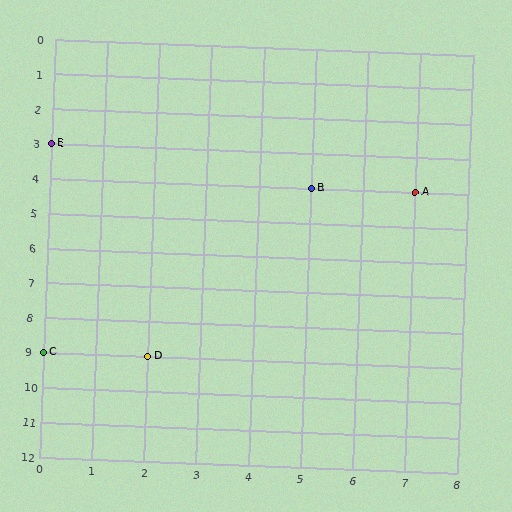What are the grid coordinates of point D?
Point D is at grid coordinates (2, 9).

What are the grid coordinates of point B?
Point B is at grid coordinates (5, 4).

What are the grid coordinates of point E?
Point E is at grid coordinates (0, 3).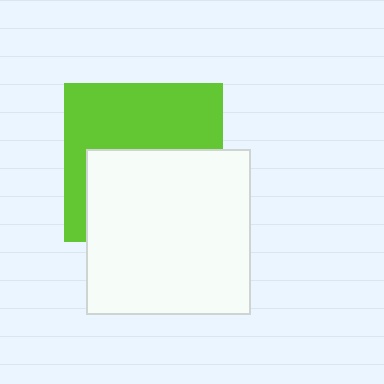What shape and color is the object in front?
The object in front is a white square.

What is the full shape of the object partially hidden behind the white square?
The partially hidden object is a lime square.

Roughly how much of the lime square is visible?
About half of it is visible (roughly 50%).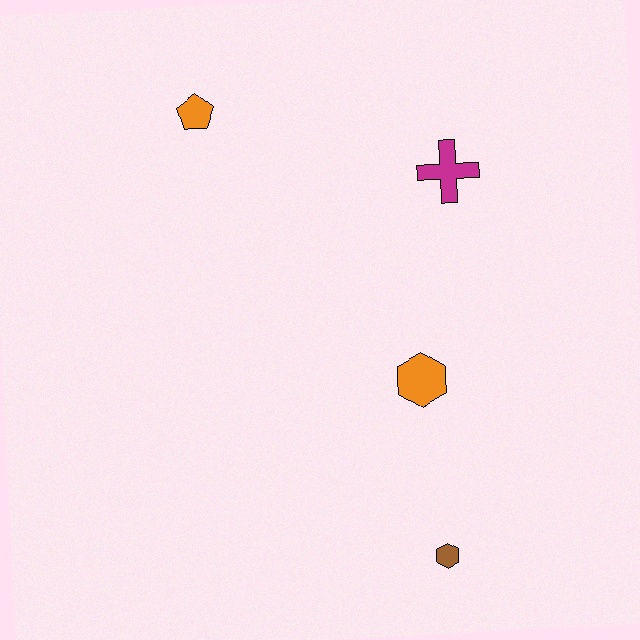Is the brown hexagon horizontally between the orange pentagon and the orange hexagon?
No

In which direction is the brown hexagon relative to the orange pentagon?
The brown hexagon is below the orange pentagon.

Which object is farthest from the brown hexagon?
The orange pentagon is farthest from the brown hexagon.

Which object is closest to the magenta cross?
The orange hexagon is closest to the magenta cross.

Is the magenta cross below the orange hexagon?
No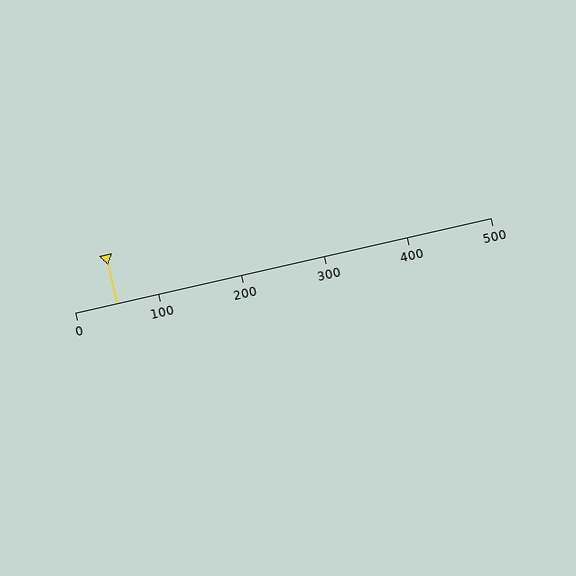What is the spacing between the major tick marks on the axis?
The major ticks are spaced 100 apart.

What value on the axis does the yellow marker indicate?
The marker indicates approximately 50.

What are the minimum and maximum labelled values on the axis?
The axis runs from 0 to 500.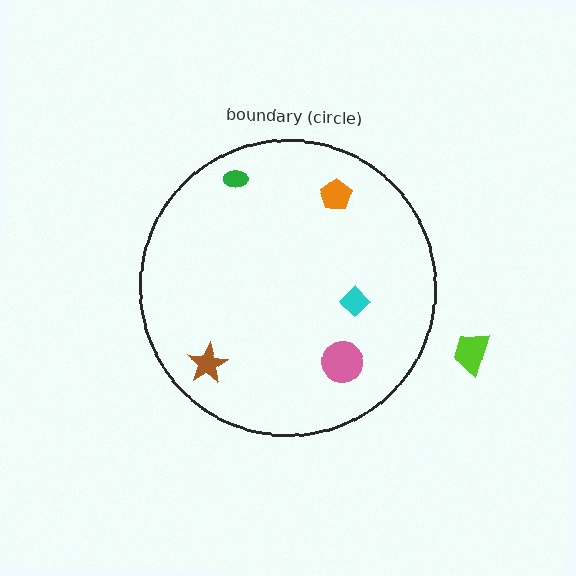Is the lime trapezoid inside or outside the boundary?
Outside.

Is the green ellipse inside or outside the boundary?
Inside.